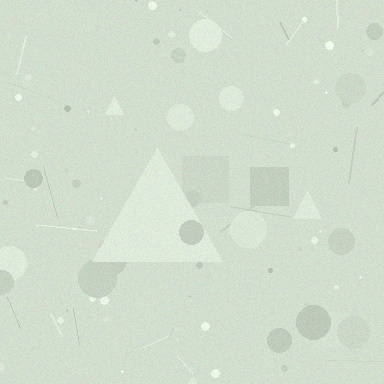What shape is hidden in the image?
A triangle is hidden in the image.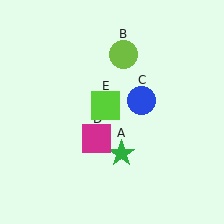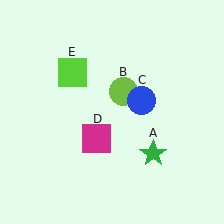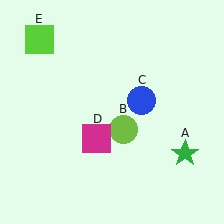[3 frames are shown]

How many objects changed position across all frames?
3 objects changed position: green star (object A), lime circle (object B), lime square (object E).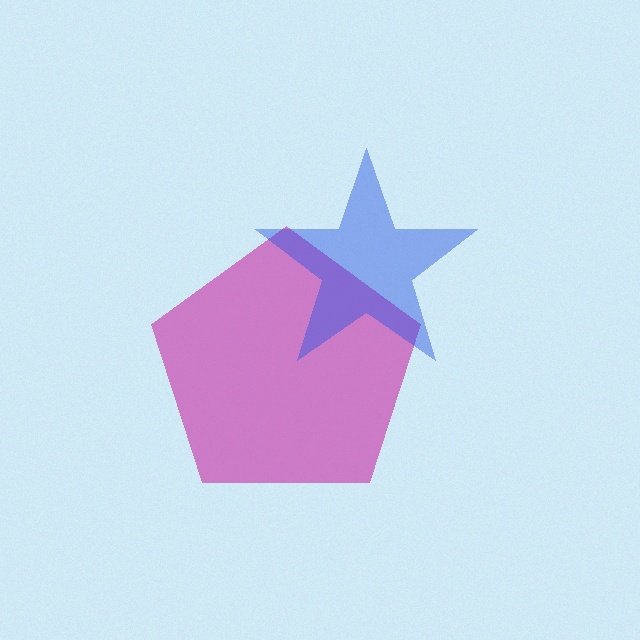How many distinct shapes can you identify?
There are 2 distinct shapes: a magenta pentagon, a blue star.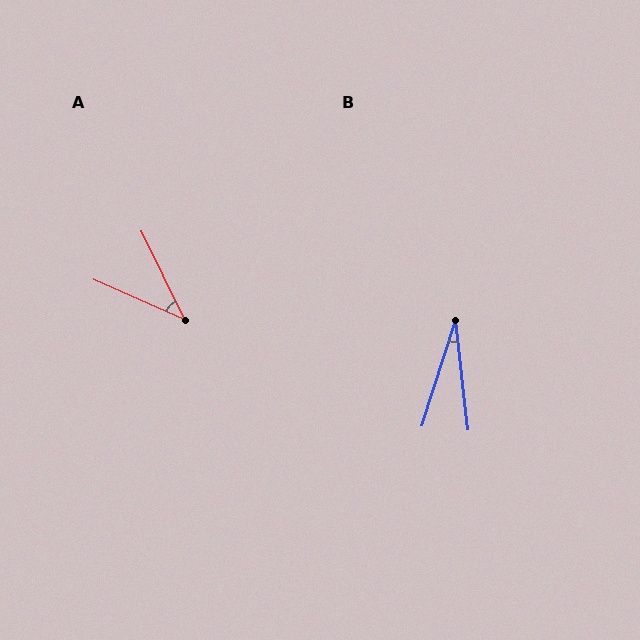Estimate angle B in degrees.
Approximately 24 degrees.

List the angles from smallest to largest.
B (24°), A (40°).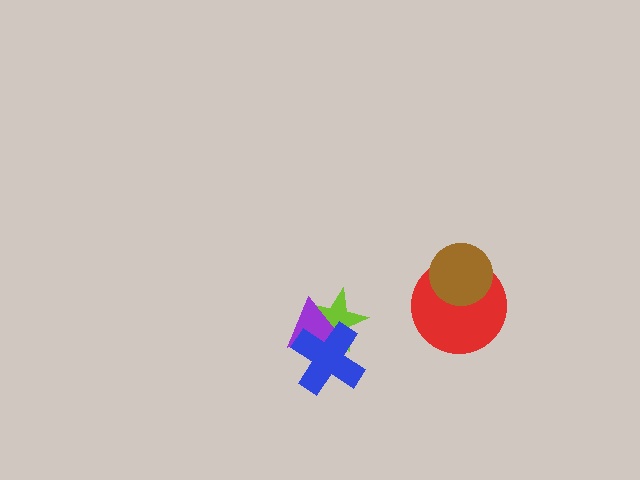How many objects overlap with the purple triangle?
2 objects overlap with the purple triangle.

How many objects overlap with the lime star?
2 objects overlap with the lime star.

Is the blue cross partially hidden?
No, no other shape covers it.